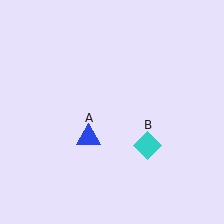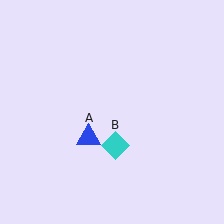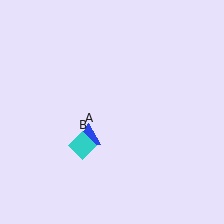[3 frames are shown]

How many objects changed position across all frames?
1 object changed position: cyan diamond (object B).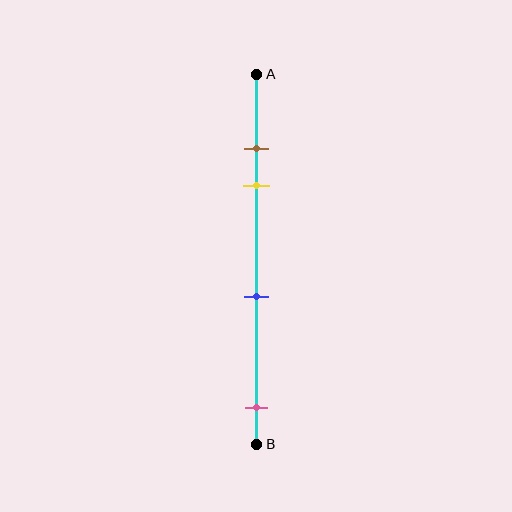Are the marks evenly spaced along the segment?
No, the marks are not evenly spaced.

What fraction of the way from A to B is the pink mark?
The pink mark is approximately 90% (0.9) of the way from A to B.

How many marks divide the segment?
There are 4 marks dividing the segment.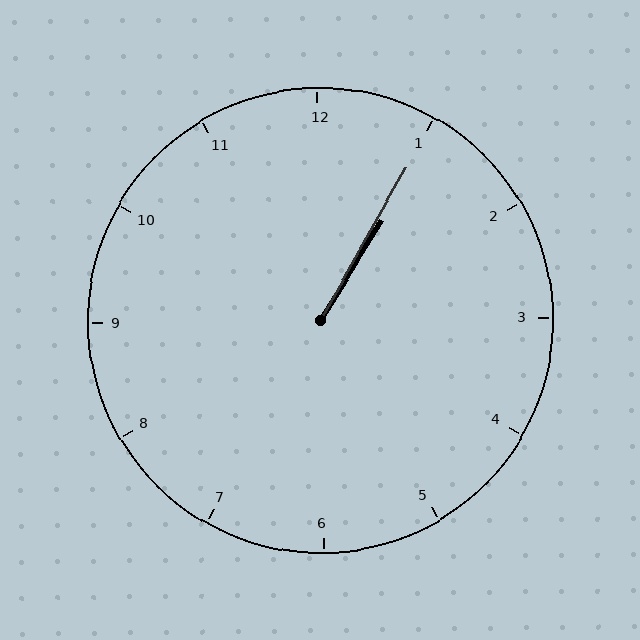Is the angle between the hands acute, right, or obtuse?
It is acute.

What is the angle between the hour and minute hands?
Approximately 2 degrees.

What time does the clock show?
1:05.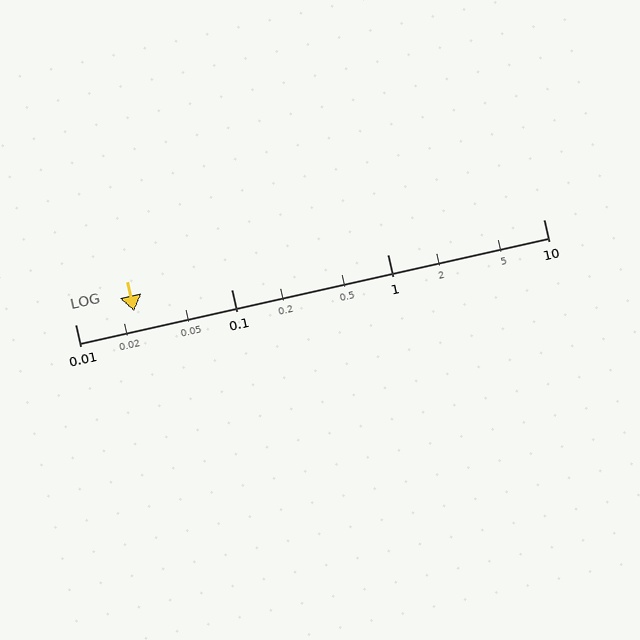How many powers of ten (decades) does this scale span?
The scale spans 3 decades, from 0.01 to 10.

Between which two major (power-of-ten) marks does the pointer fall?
The pointer is between 0.01 and 0.1.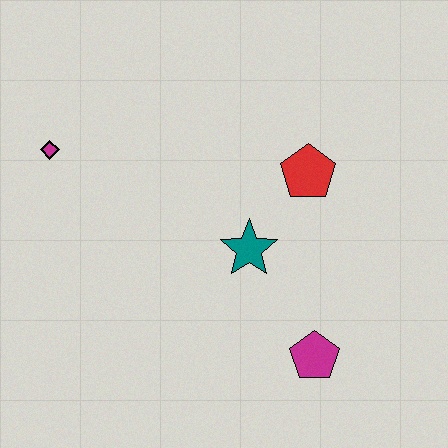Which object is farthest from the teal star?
The magenta diamond is farthest from the teal star.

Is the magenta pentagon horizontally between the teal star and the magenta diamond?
No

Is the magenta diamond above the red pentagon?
Yes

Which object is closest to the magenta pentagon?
The teal star is closest to the magenta pentagon.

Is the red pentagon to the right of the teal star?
Yes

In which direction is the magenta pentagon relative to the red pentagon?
The magenta pentagon is below the red pentagon.